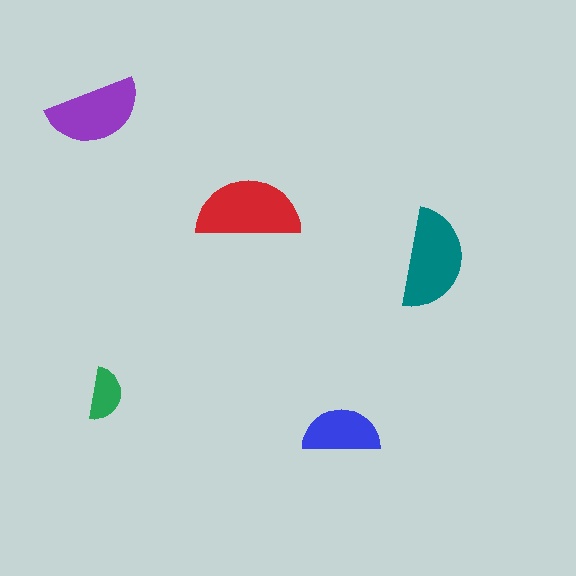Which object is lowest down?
The blue semicircle is bottommost.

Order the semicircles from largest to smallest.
the red one, the teal one, the purple one, the blue one, the green one.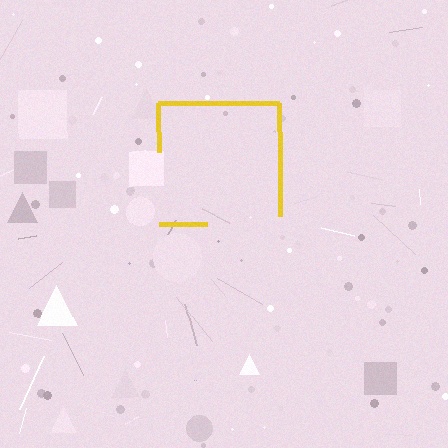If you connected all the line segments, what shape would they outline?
They would outline a square.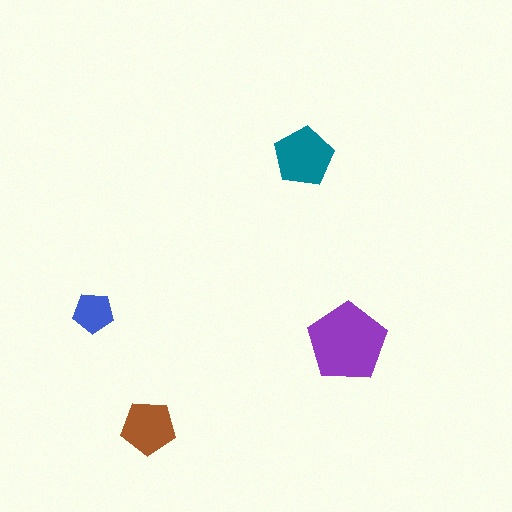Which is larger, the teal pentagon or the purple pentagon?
The purple one.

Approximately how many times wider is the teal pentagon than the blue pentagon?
About 1.5 times wider.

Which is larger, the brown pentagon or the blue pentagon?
The brown one.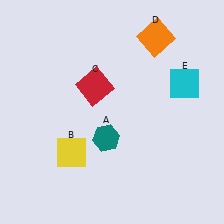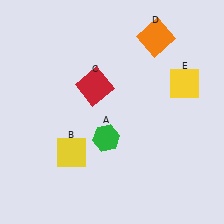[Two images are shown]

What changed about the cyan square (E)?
In Image 1, E is cyan. In Image 2, it changed to yellow.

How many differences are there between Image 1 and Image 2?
There are 2 differences between the two images.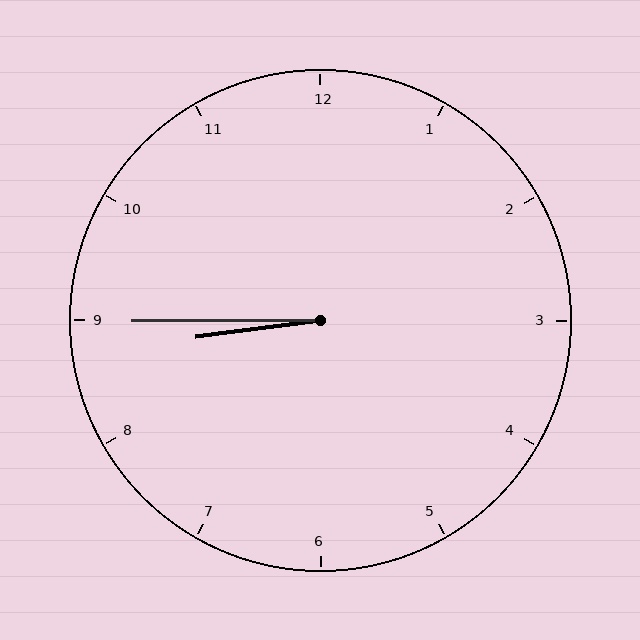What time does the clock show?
8:45.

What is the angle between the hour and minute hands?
Approximately 8 degrees.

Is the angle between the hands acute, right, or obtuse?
It is acute.